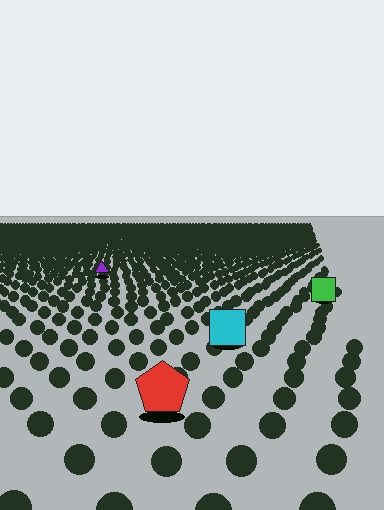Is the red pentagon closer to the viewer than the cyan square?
Yes. The red pentagon is closer — you can tell from the texture gradient: the ground texture is coarser near it.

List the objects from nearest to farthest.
From nearest to farthest: the red pentagon, the cyan square, the green square, the purple triangle.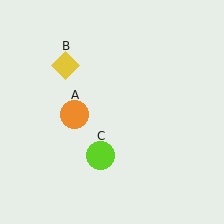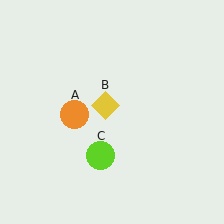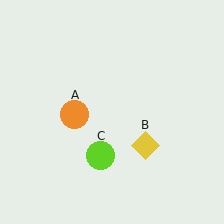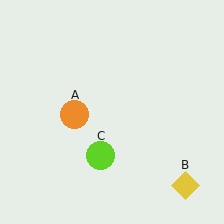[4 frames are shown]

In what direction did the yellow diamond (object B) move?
The yellow diamond (object B) moved down and to the right.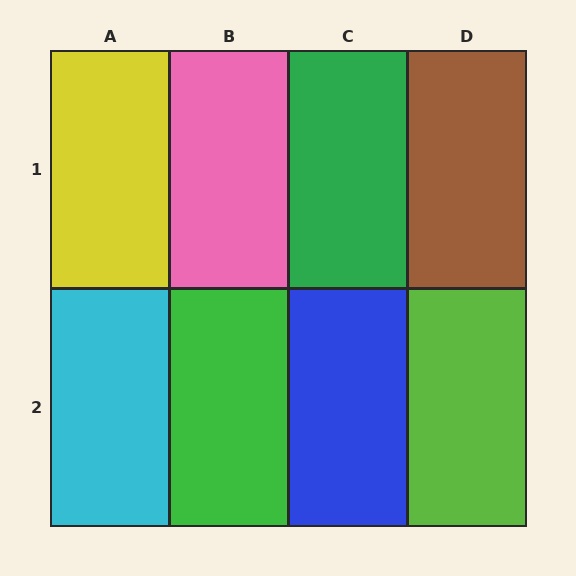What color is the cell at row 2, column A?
Cyan.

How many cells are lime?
1 cell is lime.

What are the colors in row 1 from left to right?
Yellow, pink, green, brown.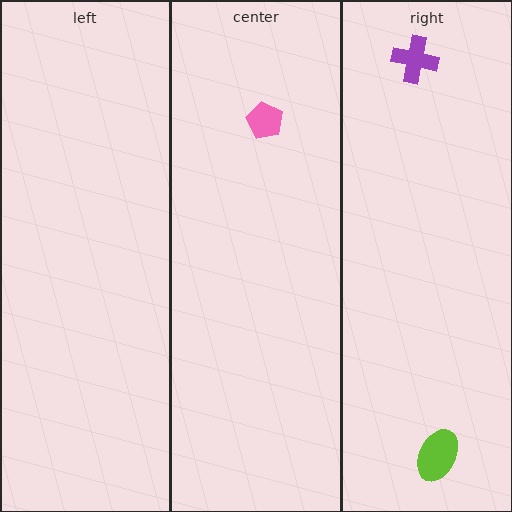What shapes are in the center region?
The pink pentagon.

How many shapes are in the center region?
1.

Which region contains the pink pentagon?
The center region.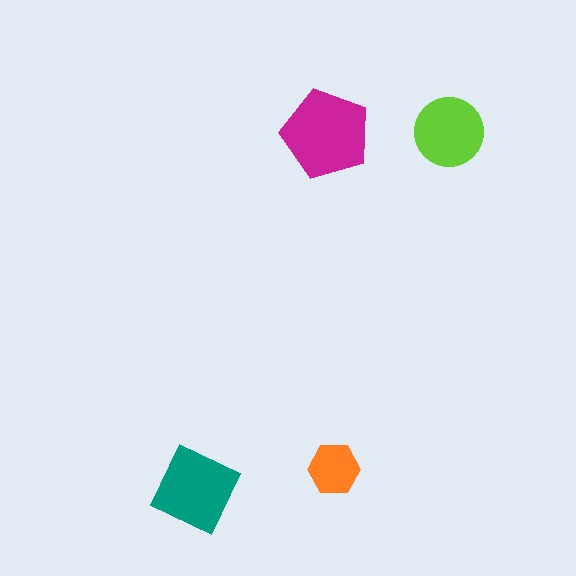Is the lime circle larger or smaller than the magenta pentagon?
Smaller.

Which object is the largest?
The magenta pentagon.